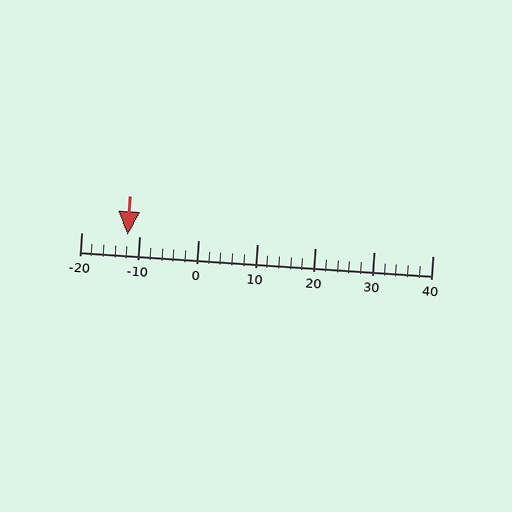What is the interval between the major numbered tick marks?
The major tick marks are spaced 10 units apart.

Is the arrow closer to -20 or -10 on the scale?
The arrow is closer to -10.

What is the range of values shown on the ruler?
The ruler shows values from -20 to 40.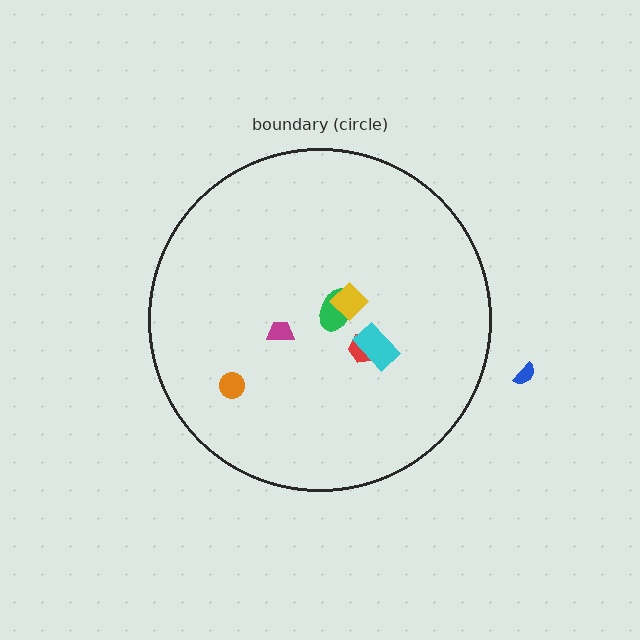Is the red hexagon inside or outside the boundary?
Inside.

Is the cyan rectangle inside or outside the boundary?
Inside.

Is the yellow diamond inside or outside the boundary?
Inside.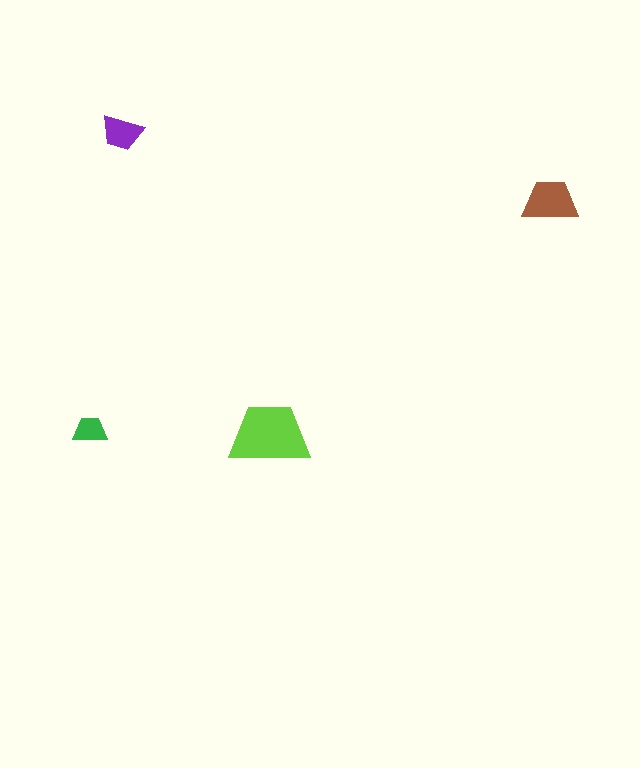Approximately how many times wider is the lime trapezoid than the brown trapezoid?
About 1.5 times wider.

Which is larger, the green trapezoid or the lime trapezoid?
The lime one.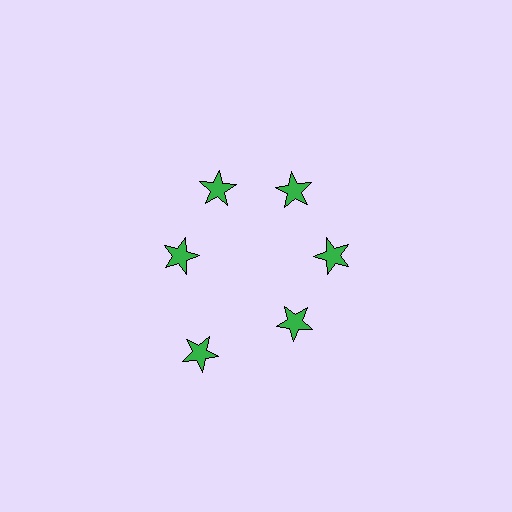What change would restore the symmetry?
The symmetry would be restored by moving it inward, back onto the ring so that all 6 stars sit at equal angles and equal distance from the center.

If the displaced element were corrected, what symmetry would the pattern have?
It would have 6-fold rotational symmetry — the pattern would map onto itself every 60 degrees.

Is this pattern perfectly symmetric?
No. The 6 green stars are arranged in a ring, but one element near the 7 o'clock position is pushed outward from the center, breaking the 6-fold rotational symmetry.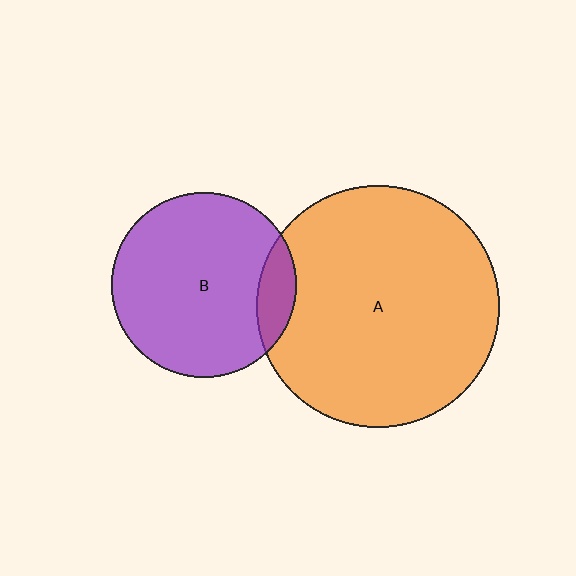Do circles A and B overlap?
Yes.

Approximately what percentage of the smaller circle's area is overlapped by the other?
Approximately 10%.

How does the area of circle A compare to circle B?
Approximately 1.7 times.